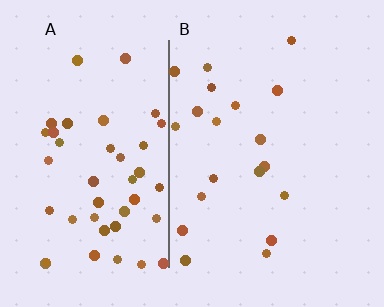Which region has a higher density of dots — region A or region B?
A (the left).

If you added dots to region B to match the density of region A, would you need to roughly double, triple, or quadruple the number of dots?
Approximately double.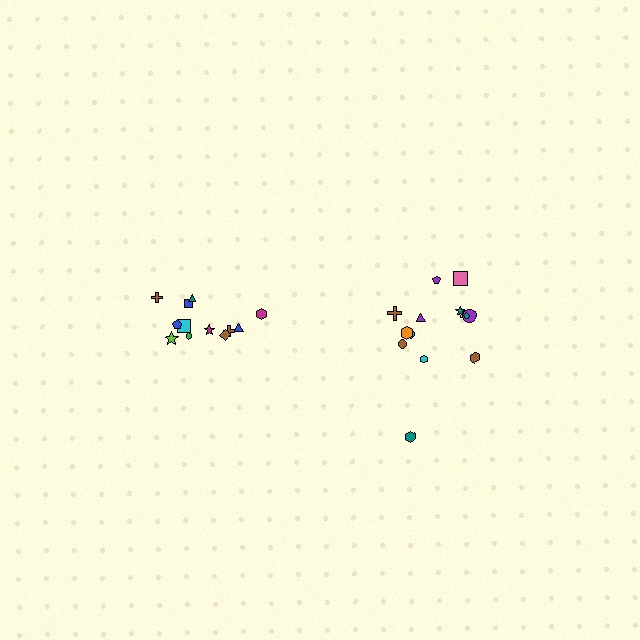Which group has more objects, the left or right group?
The right group.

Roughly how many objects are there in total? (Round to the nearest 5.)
Roughly 25 objects in total.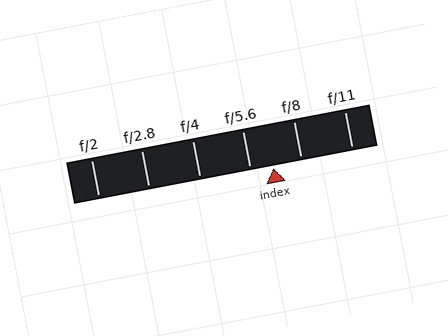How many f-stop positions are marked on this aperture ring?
There are 6 f-stop positions marked.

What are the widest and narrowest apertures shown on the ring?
The widest aperture shown is f/2 and the narrowest is f/11.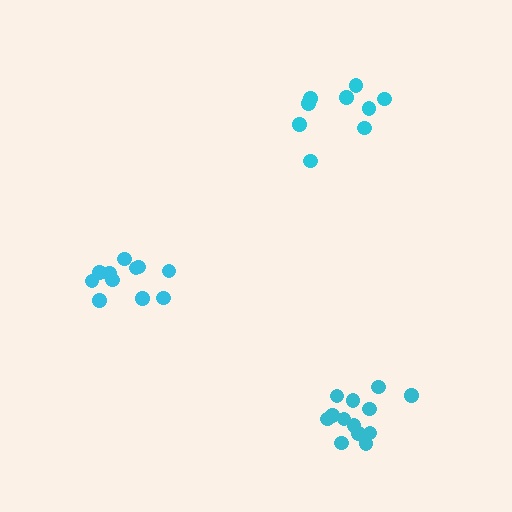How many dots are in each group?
Group 1: 11 dots, Group 2: 13 dots, Group 3: 9 dots (33 total).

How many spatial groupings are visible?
There are 3 spatial groupings.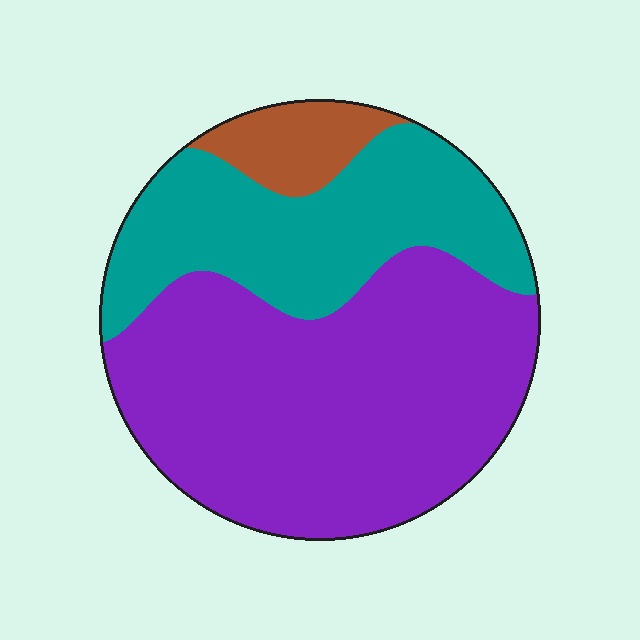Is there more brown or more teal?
Teal.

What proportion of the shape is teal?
Teal takes up about one third (1/3) of the shape.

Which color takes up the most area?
Purple, at roughly 60%.